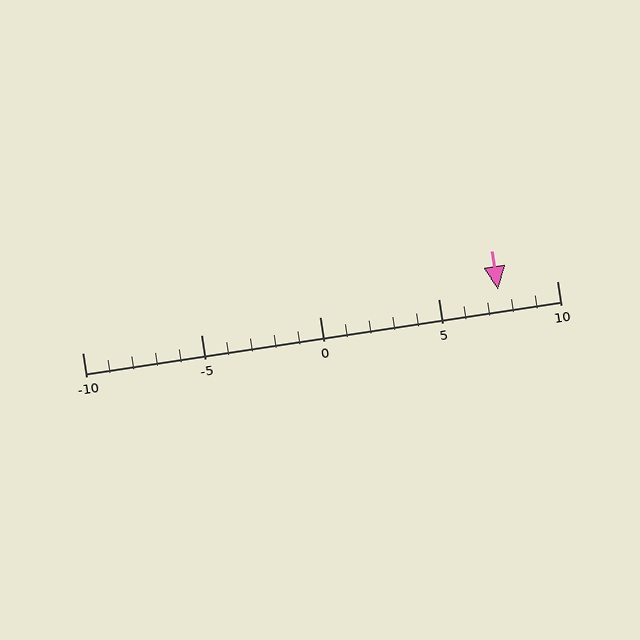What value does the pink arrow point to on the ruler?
The pink arrow points to approximately 8.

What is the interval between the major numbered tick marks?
The major tick marks are spaced 5 units apart.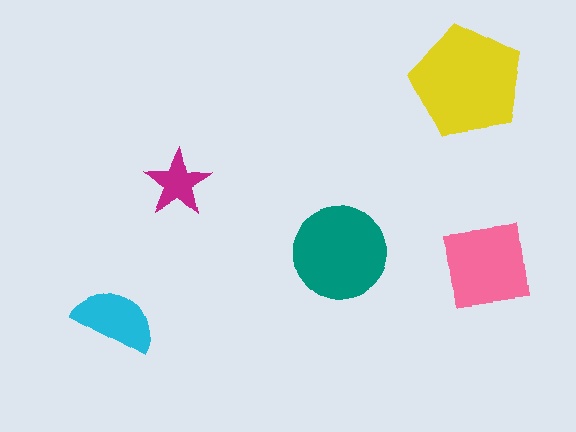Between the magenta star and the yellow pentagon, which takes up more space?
The yellow pentagon.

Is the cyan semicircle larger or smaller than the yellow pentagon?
Smaller.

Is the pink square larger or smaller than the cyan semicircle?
Larger.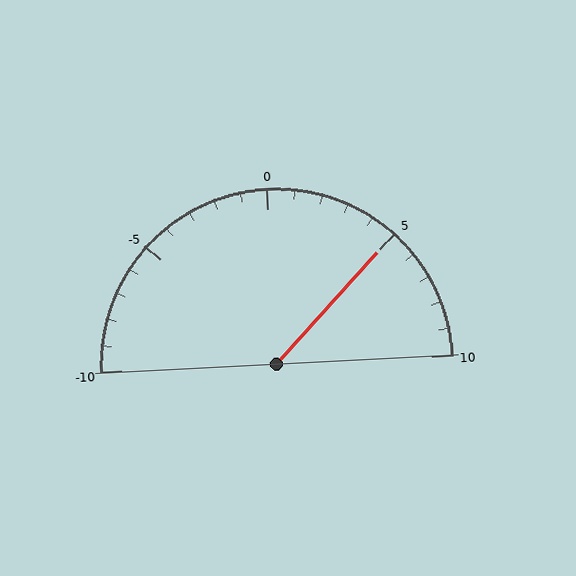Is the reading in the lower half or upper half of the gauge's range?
The reading is in the upper half of the range (-10 to 10).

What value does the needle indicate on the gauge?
The needle indicates approximately 5.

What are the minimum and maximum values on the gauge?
The gauge ranges from -10 to 10.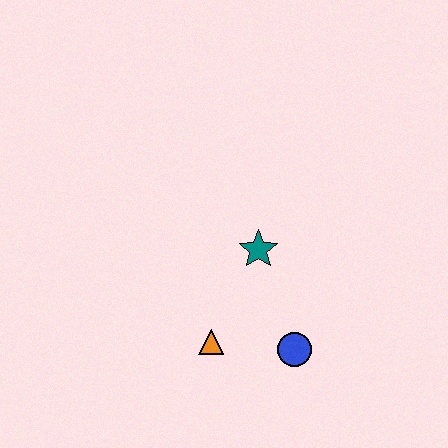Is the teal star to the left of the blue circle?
Yes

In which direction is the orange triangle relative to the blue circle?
The orange triangle is to the left of the blue circle.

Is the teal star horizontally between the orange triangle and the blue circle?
Yes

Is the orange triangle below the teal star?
Yes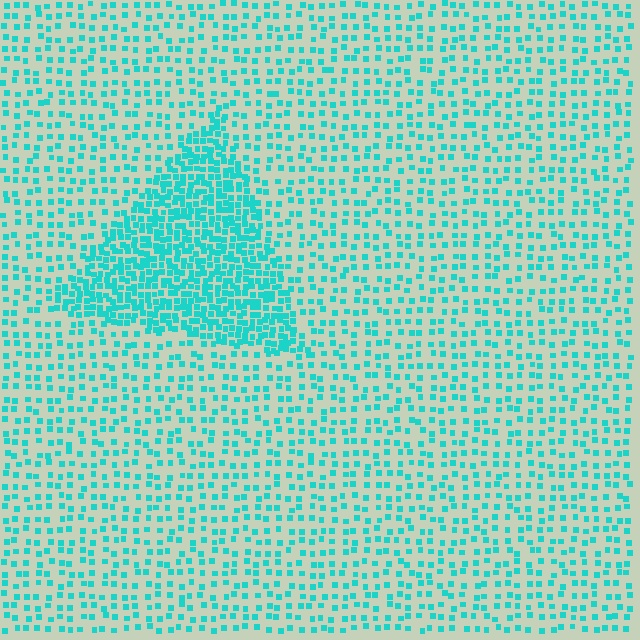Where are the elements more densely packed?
The elements are more densely packed inside the triangle boundary.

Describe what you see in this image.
The image contains small cyan elements arranged at two different densities. A triangle-shaped region is visible where the elements are more densely packed than the surrounding area.